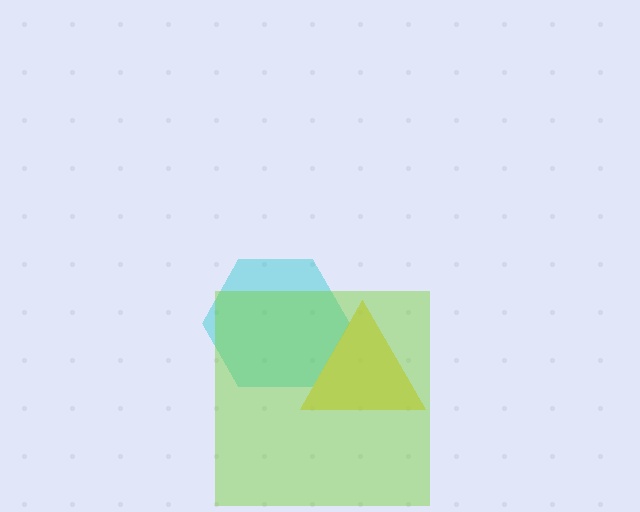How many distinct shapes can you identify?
There are 3 distinct shapes: a cyan hexagon, a yellow triangle, a lime square.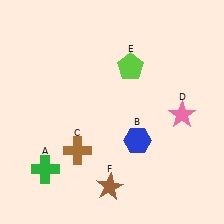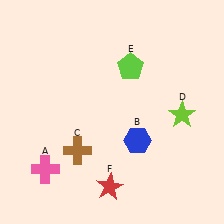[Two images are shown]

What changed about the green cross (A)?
In Image 1, A is green. In Image 2, it changed to pink.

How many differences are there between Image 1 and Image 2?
There are 3 differences between the two images.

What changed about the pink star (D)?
In Image 1, D is pink. In Image 2, it changed to lime.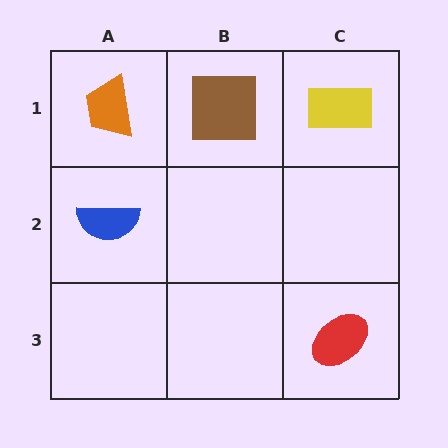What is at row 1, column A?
An orange trapezoid.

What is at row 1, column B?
A brown square.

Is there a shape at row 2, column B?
No, that cell is empty.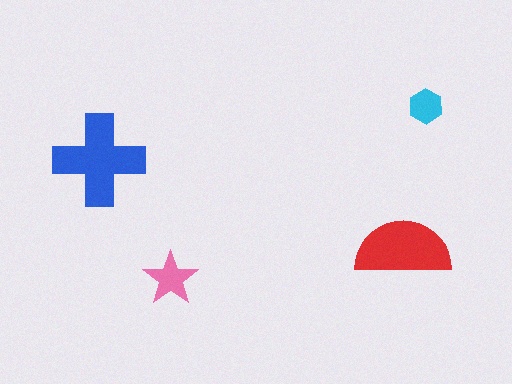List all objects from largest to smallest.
The blue cross, the red semicircle, the pink star, the cyan hexagon.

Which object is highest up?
The cyan hexagon is topmost.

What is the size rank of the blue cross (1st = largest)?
1st.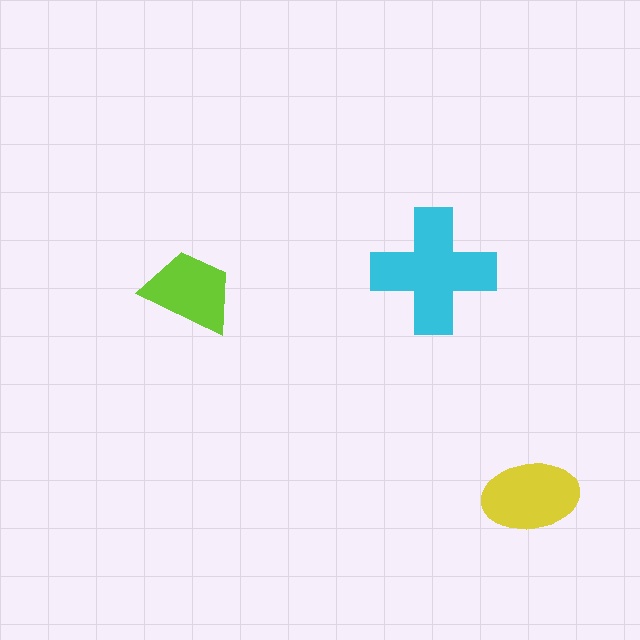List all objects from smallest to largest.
The lime trapezoid, the yellow ellipse, the cyan cross.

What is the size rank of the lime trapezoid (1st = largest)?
3rd.